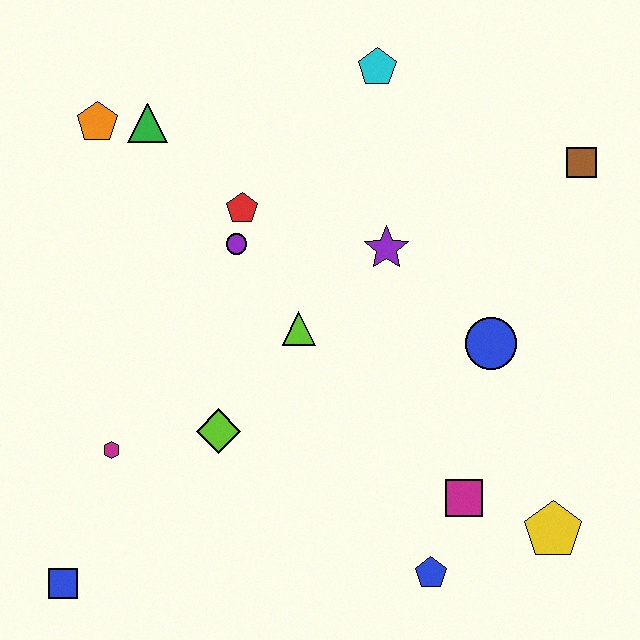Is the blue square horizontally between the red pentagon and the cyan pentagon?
No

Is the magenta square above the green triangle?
No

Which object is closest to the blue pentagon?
The magenta square is closest to the blue pentagon.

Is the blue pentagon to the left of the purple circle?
No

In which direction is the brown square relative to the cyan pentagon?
The brown square is to the right of the cyan pentagon.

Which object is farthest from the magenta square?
The orange pentagon is farthest from the magenta square.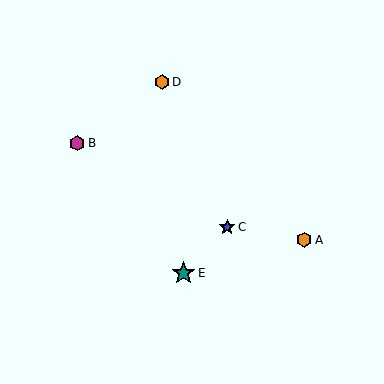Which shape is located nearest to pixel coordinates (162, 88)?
The orange hexagon (labeled D) at (162, 82) is nearest to that location.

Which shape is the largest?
The teal star (labeled E) is the largest.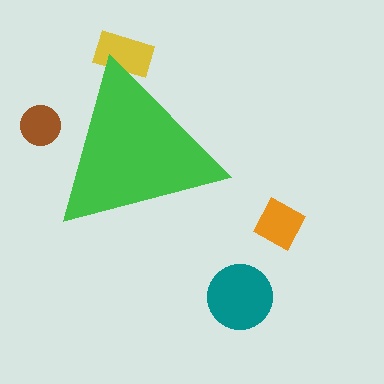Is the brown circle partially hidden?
Yes, the brown circle is partially hidden behind the green triangle.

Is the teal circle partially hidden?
No, the teal circle is fully visible.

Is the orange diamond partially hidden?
No, the orange diamond is fully visible.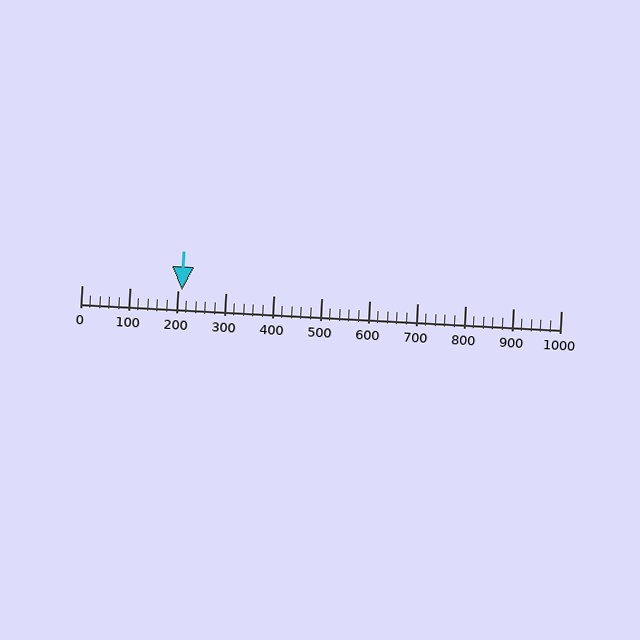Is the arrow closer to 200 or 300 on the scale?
The arrow is closer to 200.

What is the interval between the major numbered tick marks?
The major tick marks are spaced 100 units apart.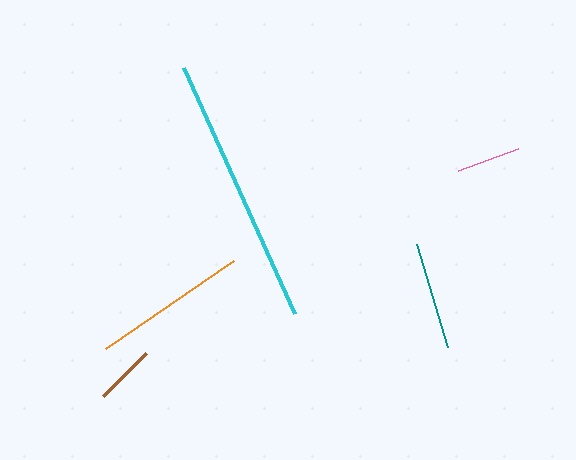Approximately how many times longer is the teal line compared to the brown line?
The teal line is approximately 1.8 times the length of the brown line.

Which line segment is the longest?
The cyan line is the longest at approximately 270 pixels.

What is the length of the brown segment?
The brown segment is approximately 60 pixels long.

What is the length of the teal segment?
The teal segment is approximately 107 pixels long.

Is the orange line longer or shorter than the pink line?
The orange line is longer than the pink line.